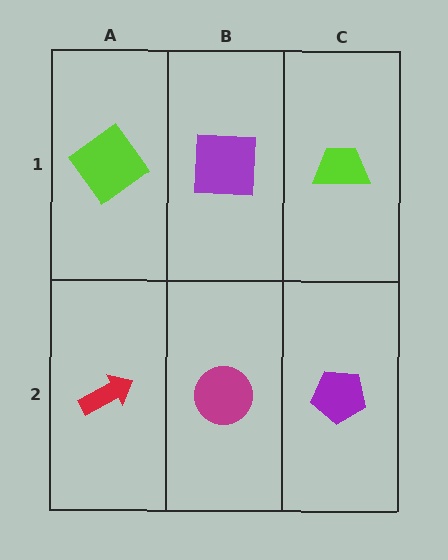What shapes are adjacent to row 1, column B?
A magenta circle (row 2, column B), a lime diamond (row 1, column A), a lime trapezoid (row 1, column C).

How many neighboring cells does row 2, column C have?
2.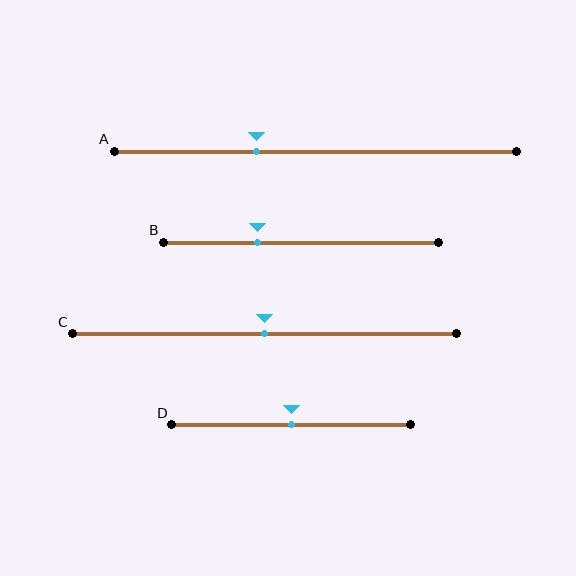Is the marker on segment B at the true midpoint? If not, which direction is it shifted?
No, the marker on segment B is shifted to the left by about 16% of the segment length.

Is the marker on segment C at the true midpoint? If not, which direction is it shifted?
Yes, the marker on segment C is at the true midpoint.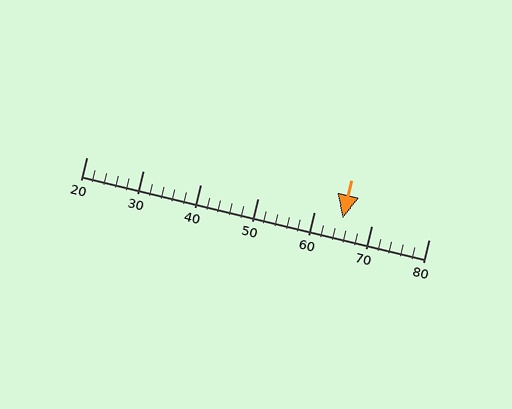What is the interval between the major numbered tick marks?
The major tick marks are spaced 10 units apart.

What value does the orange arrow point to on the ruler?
The orange arrow points to approximately 65.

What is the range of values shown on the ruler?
The ruler shows values from 20 to 80.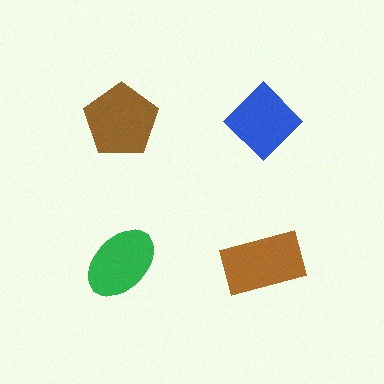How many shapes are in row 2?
2 shapes.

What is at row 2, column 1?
A green ellipse.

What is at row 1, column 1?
A brown pentagon.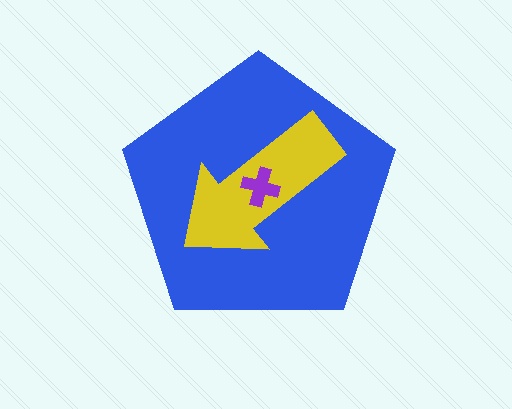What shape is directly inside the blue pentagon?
The yellow arrow.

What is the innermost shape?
The purple cross.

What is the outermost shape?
The blue pentagon.